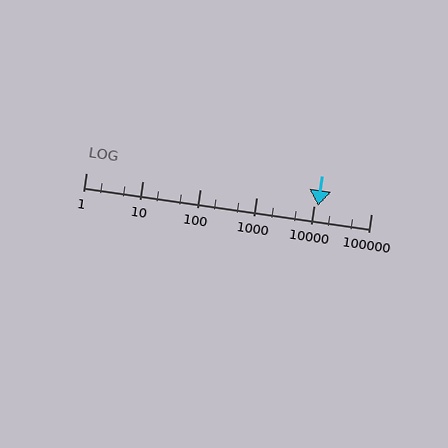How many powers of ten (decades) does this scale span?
The scale spans 5 decades, from 1 to 100000.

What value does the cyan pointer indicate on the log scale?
The pointer indicates approximately 12000.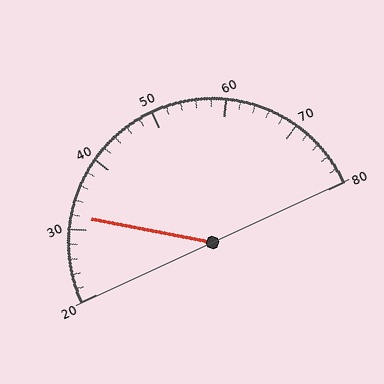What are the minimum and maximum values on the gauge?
The gauge ranges from 20 to 80.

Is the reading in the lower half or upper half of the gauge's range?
The reading is in the lower half of the range (20 to 80).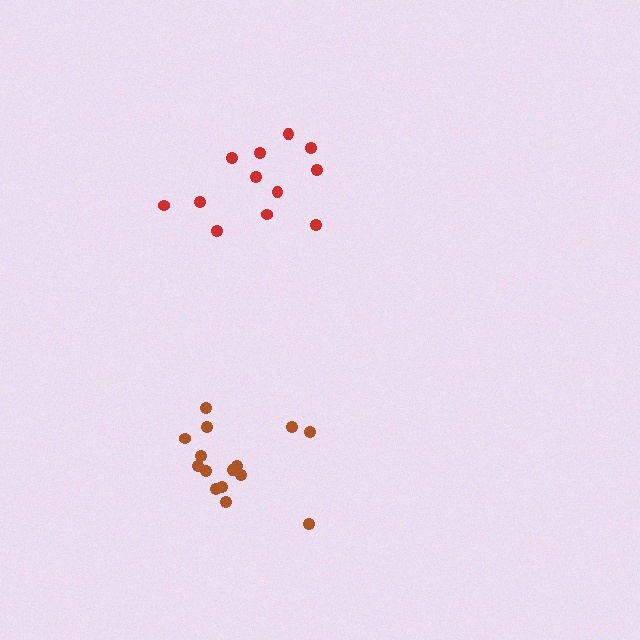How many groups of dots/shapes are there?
There are 2 groups.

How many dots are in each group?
Group 1: 12 dots, Group 2: 15 dots (27 total).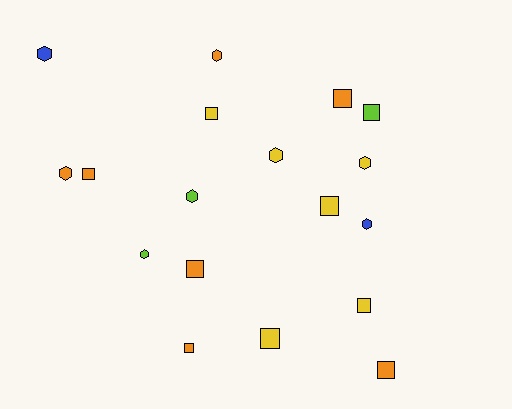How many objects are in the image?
There are 18 objects.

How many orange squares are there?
There are 5 orange squares.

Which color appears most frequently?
Orange, with 7 objects.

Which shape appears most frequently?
Square, with 10 objects.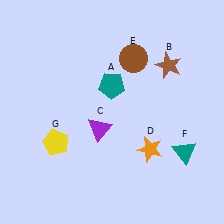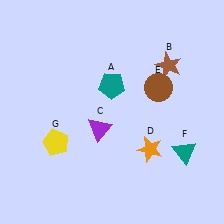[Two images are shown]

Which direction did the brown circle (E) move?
The brown circle (E) moved down.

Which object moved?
The brown circle (E) moved down.